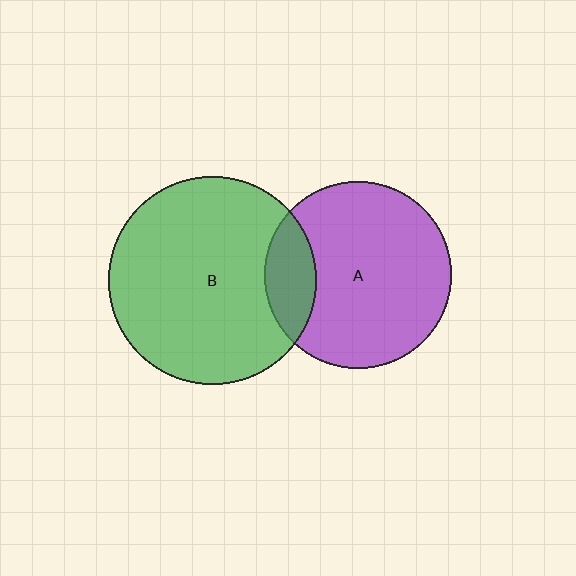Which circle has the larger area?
Circle B (green).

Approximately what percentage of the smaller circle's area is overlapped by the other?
Approximately 15%.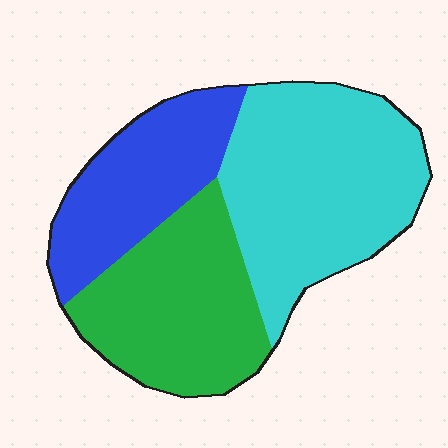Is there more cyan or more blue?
Cyan.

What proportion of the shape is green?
Green takes up between a sixth and a third of the shape.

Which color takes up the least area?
Blue, at roughly 25%.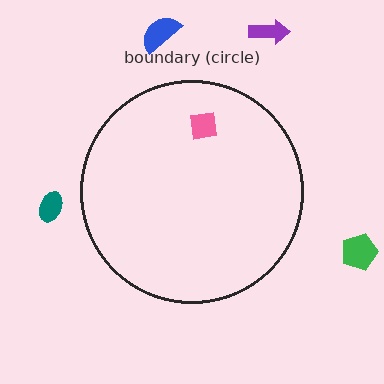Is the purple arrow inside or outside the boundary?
Outside.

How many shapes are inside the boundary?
1 inside, 4 outside.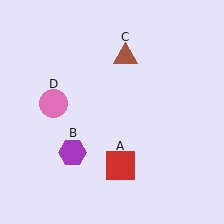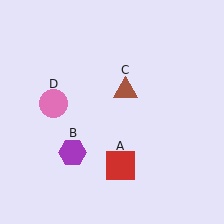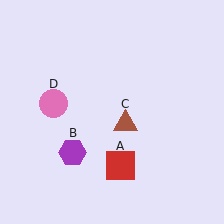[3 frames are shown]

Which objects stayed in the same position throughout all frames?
Red square (object A) and purple hexagon (object B) and pink circle (object D) remained stationary.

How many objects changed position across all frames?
1 object changed position: brown triangle (object C).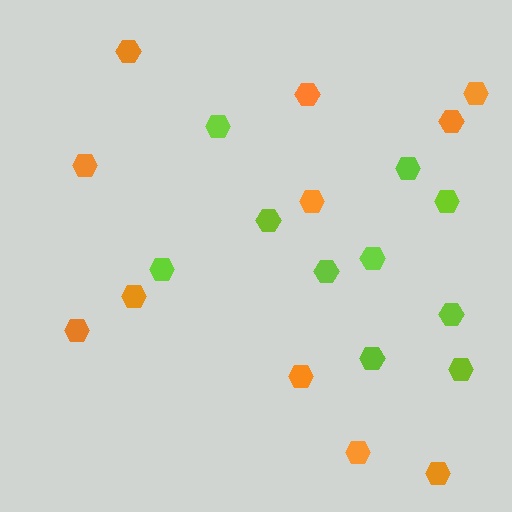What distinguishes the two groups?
There are 2 groups: one group of orange hexagons (11) and one group of lime hexagons (10).